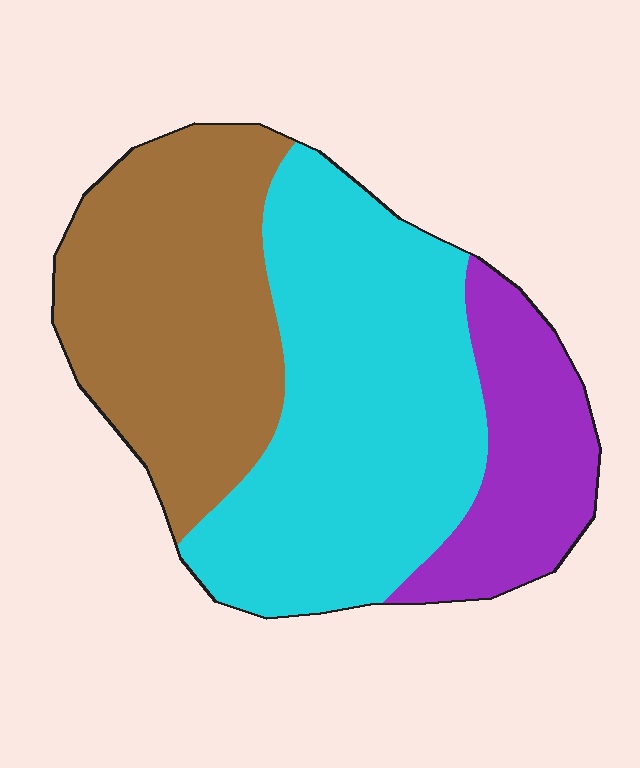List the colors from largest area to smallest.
From largest to smallest: cyan, brown, purple.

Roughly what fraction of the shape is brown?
Brown covers 36% of the shape.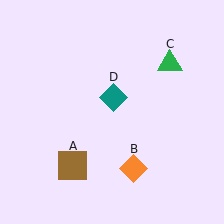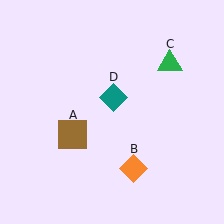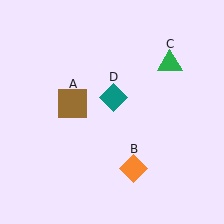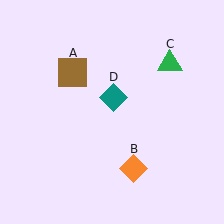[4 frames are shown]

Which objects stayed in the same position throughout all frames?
Orange diamond (object B) and green triangle (object C) and teal diamond (object D) remained stationary.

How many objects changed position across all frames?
1 object changed position: brown square (object A).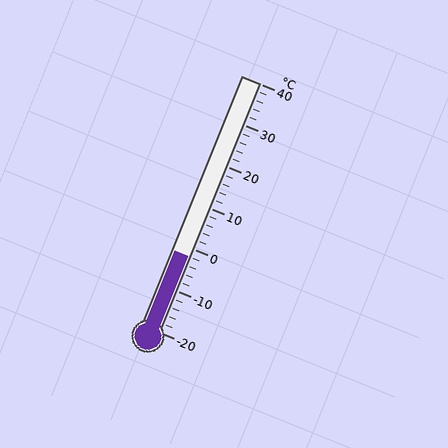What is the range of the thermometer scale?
The thermometer scale ranges from -20°C to 40°C.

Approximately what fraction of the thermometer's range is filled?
The thermometer is filled to approximately 30% of its range.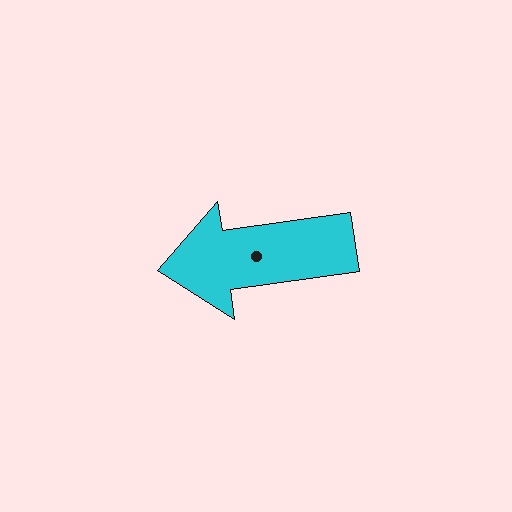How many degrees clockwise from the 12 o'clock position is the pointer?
Approximately 262 degrees.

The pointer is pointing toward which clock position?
Roughly 9 o'clock.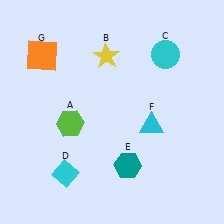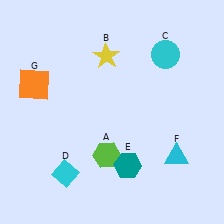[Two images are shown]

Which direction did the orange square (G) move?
The orange square (G) moved down.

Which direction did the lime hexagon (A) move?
The lime hexagon (A) moved right.